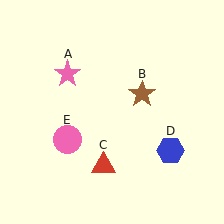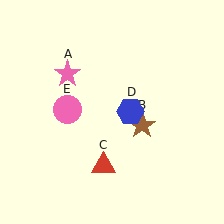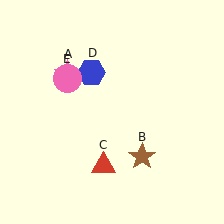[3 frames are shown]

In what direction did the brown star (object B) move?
The brown star (object B) moved down.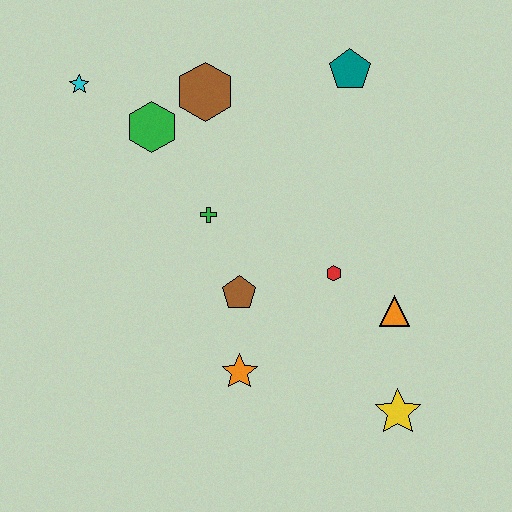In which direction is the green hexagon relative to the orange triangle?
The green hexagon is to the left of the orange triangle.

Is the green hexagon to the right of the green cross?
No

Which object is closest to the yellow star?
The orange triangle is closest to the yellow star.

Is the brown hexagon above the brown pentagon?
Yes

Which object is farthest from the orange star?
The cyan star is farthest from the orange star.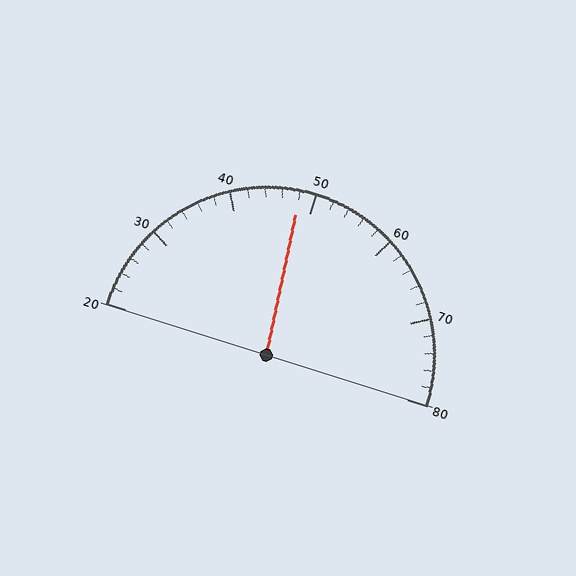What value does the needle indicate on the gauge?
The needle indicates approximately 48.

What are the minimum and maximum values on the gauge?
The gauge ranges from 20 to 80.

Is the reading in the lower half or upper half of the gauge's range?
The reading is in the lower half of the range (20 to 80).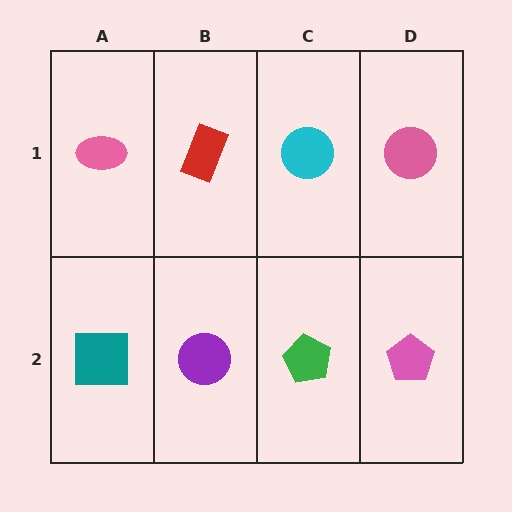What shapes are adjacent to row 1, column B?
A purple circle (row 2, column B), a pink ellipse (row 1, column A), a cyan circle (row 1, column C).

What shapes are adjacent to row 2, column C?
A cyan circle (row 1, column C), a purple circle (row 2, column B), a pink pentagon (row 2, column D).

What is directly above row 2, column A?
A pink ellipse.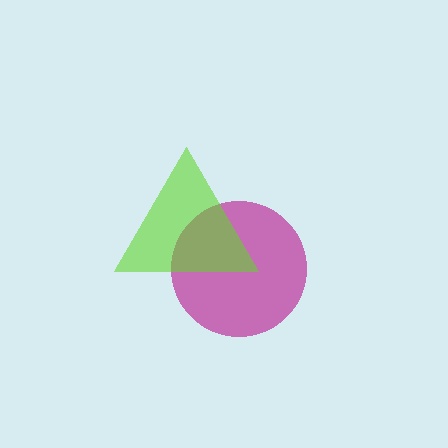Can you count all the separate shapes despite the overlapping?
Yes, there are 2 separate shapes.